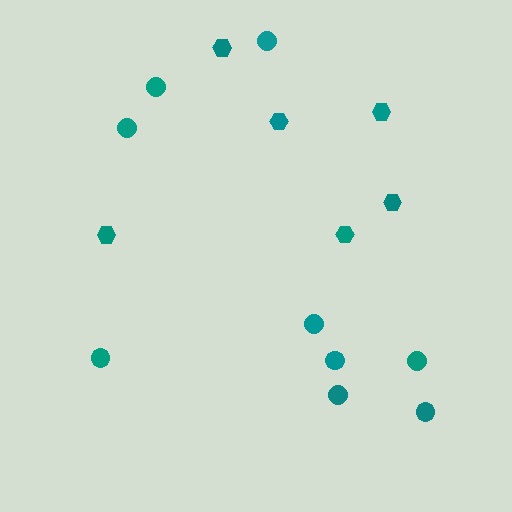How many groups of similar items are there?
There are 2 groups: one group of circles (9) and one group of hexagons (6).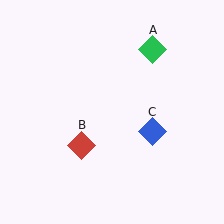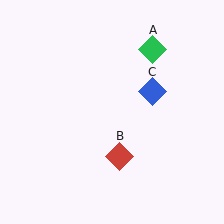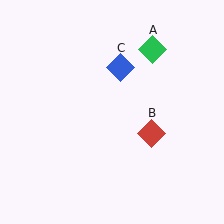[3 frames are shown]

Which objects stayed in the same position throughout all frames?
Green diamond (object A) remained stationary.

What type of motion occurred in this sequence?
The red diamond (object B), blue diamond (object C) rotated counterclockwise around the center of the scene.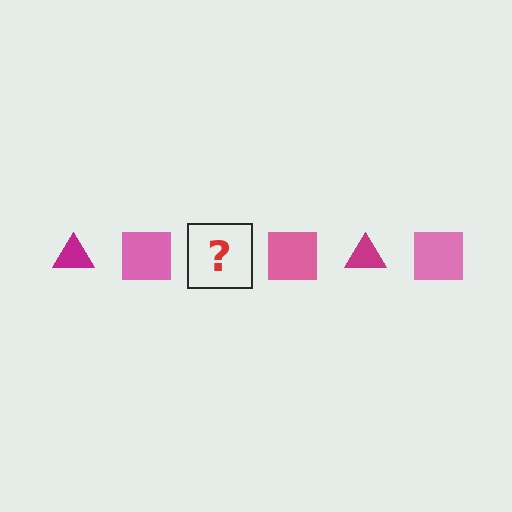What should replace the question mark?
The question mark should be replaced with a magenta triangle.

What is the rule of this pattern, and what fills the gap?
The rule is that the pattern alternates between magenta triangle and pink square. The gap should be filled with a magenta triangle.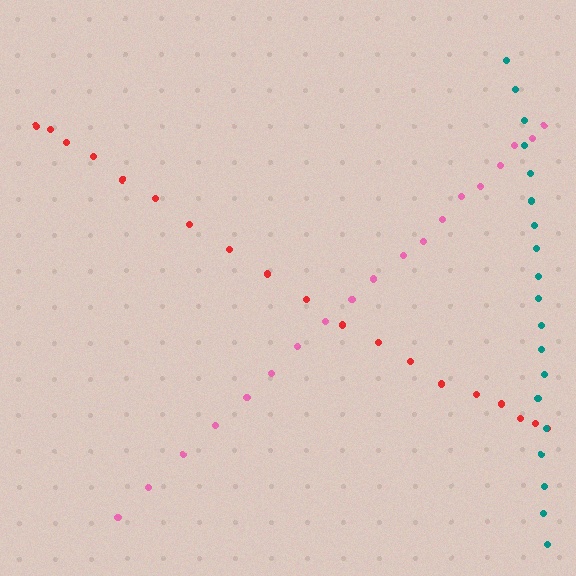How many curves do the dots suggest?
There are 3 distinct paths.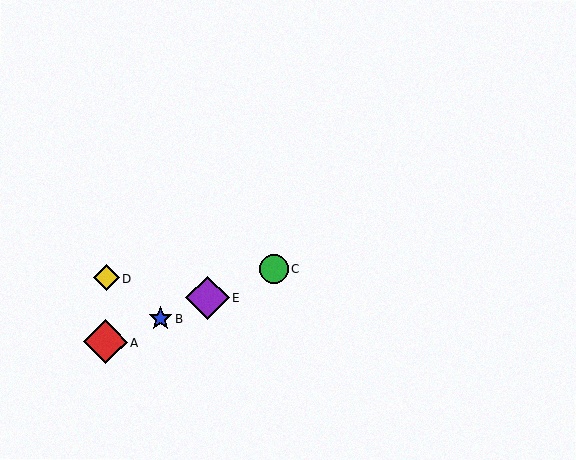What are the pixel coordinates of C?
Object C is at (273, 269).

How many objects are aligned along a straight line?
4 objects (A, B, C, E) are aligned along a straight line.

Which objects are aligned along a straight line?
Objects A, B, C, E are aligned along a straight line.